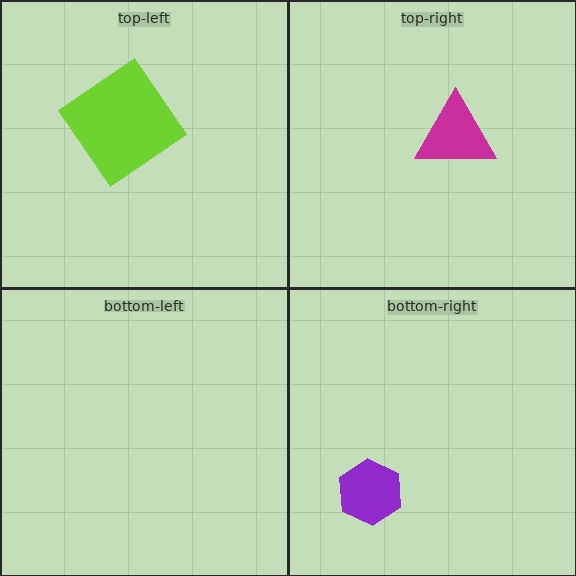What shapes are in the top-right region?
The magenta triangle.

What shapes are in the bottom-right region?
The purple hexagon.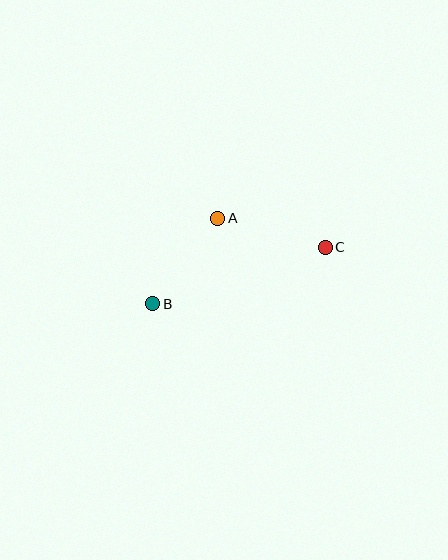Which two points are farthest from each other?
Points B and C are farthest from each other.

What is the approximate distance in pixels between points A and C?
The distance between A and C is approximately 111 pixels.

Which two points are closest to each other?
Points A and B are closest to each other.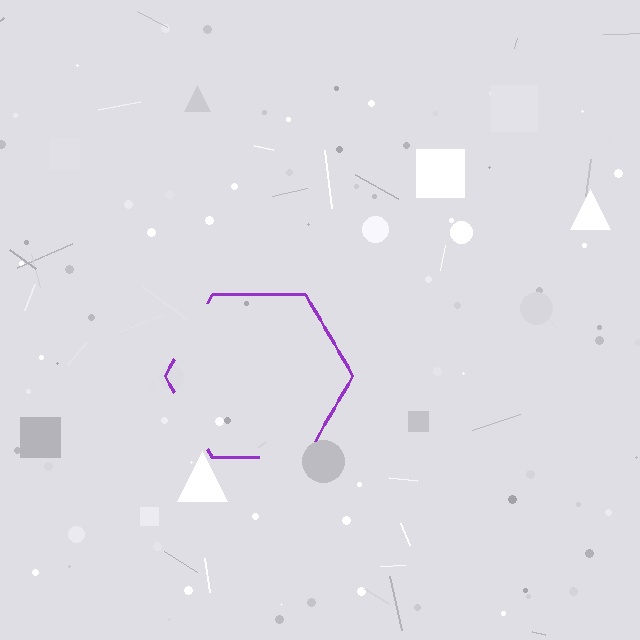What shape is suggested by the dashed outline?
The dashed outline suggests a hexagon.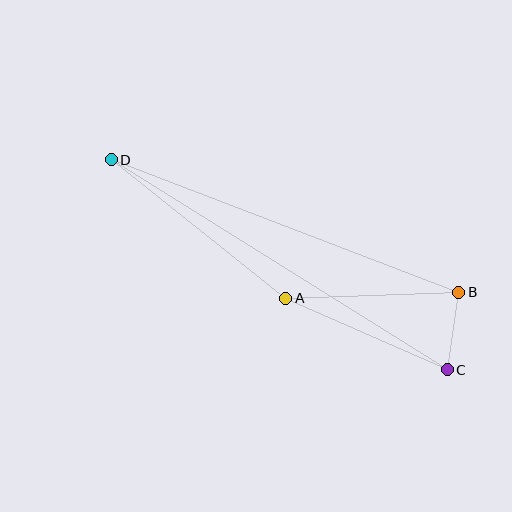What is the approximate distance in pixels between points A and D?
The distance between A and D is approximately 223 pixels.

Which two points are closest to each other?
Points B and C are closest to each other.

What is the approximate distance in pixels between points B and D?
The distance between B and D is approximately 372 pixels.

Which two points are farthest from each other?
Points C and D are farthest from each other.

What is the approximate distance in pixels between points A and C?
The distance between A and C is approximately 177 pixels.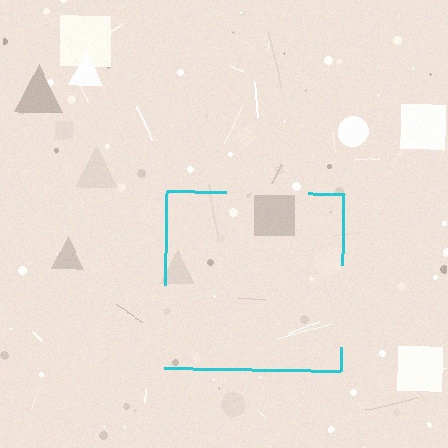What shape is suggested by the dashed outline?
The dashed outline suggests a square.